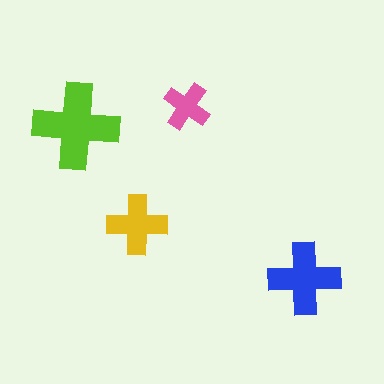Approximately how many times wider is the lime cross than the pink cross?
About 2 times wider.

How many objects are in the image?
There are 4 objects in the image.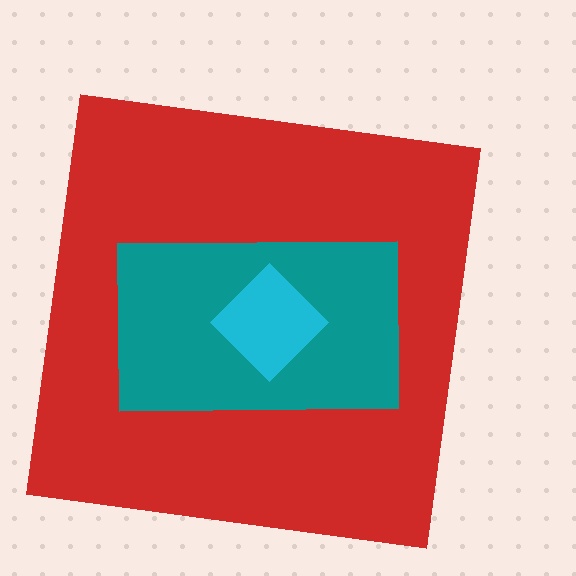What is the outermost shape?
The red square.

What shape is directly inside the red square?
The teal rectangle.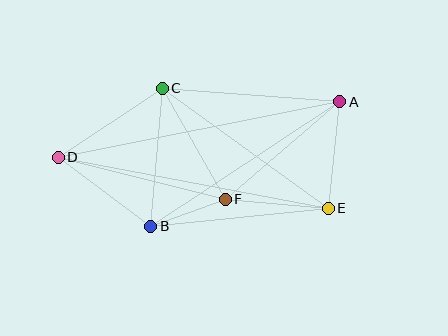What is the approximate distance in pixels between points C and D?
The distance between C and D is approximately 125 pixels.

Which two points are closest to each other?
Points B and F are closest to each other.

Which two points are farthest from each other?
Points A and D are farthest from each other.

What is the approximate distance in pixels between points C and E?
The distance between C and E is approximately 205 pixels.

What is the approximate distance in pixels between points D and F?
The distance between D and F is approximately 172 pixels.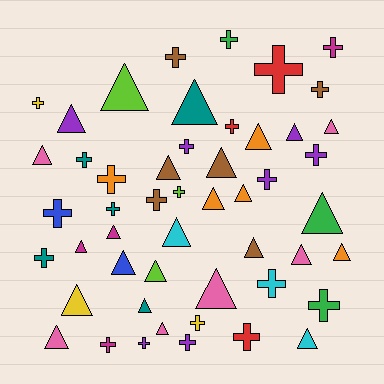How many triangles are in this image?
There are 26 triangles.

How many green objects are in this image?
There are 3 green objects.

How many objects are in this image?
There are 50 objects.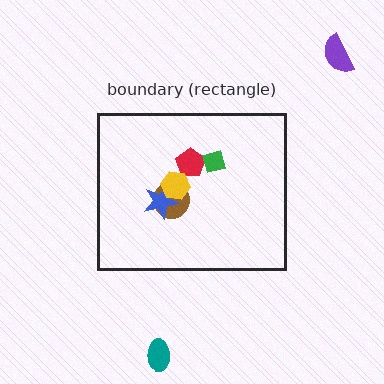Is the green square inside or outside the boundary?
Inside.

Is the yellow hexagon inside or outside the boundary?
Inside.